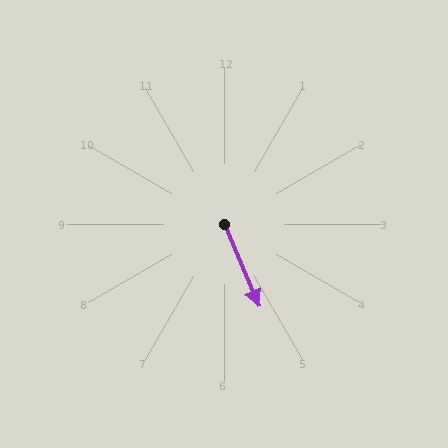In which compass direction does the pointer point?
Southeast.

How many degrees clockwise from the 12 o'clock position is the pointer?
Approximately 157 degrees.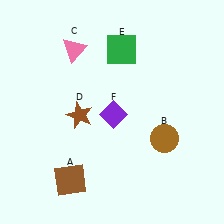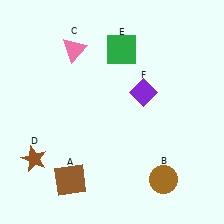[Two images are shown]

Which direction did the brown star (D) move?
The brown star (D) moved left.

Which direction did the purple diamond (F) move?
The purple diamond (F) moved right.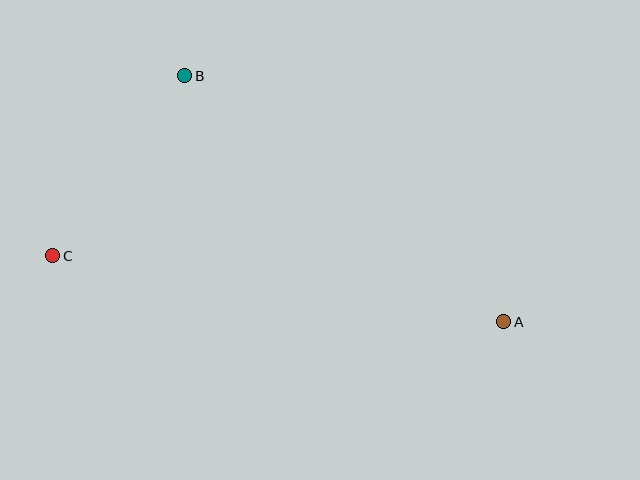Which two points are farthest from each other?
Points A and C are farthest from each other.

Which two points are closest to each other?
Points B and C are closest to each other.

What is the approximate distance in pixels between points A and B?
The distance between A and B is approximately 403 pixels.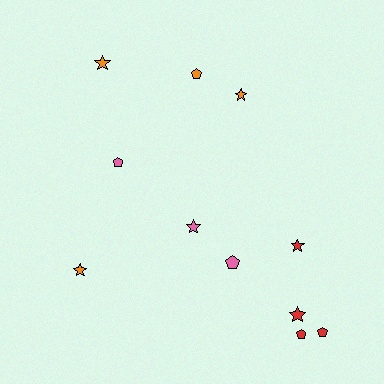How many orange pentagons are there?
There is 1 orange pentagon.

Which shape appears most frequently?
Star, with 6 objects.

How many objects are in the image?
There are 11 objects.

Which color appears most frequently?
Orange, with 4 objects.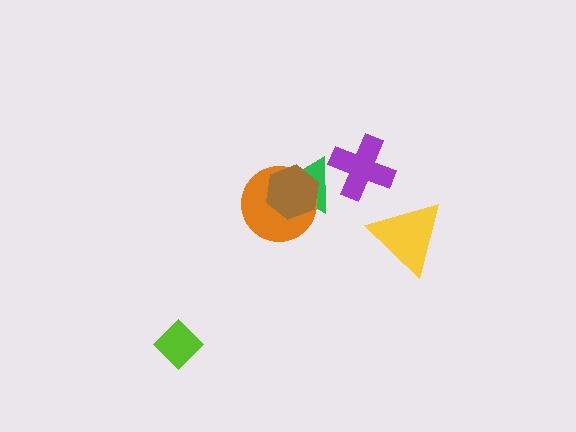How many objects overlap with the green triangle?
3 objects overlap with the green triangle.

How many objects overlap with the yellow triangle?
0 objects overlap with the yellow triangle.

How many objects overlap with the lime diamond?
0 objects overlap with the lime diamond.